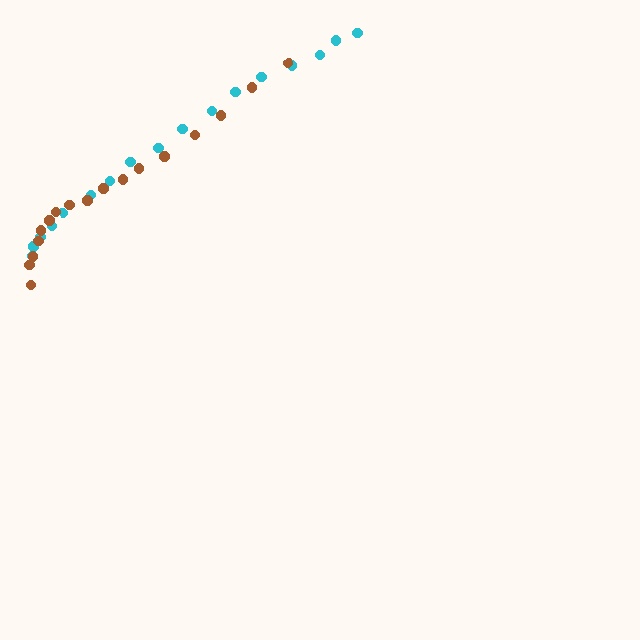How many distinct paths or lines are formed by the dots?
There are 2 distinct paths.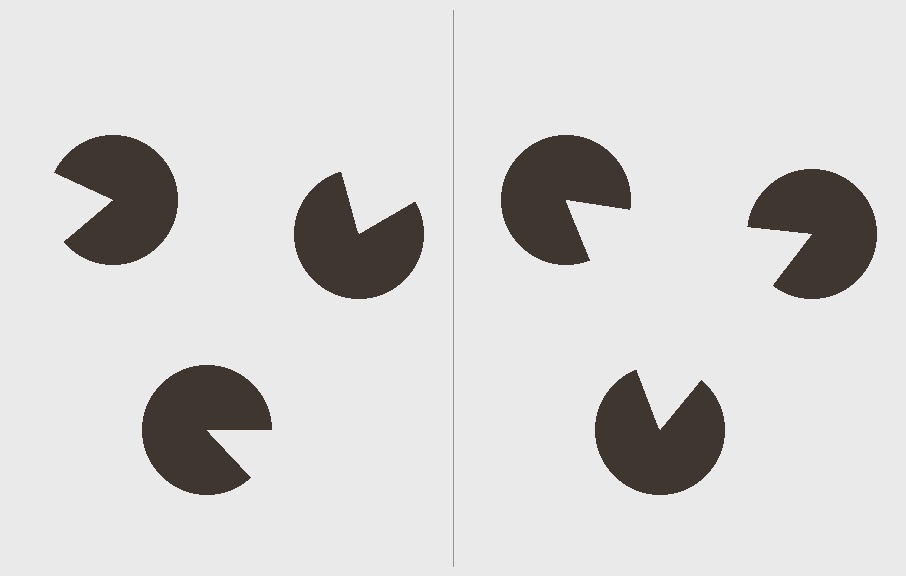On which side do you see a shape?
An illusory triangle appears on the right side. On the left side the wedge cuts are rotated, so no coherent shape forms.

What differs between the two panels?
The pac-man discs are positioned identically on both sides; only the wedge orientations differ. On the right they align to a triangle; on the left they are misaligned.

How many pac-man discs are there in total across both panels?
6 — 3 on each side.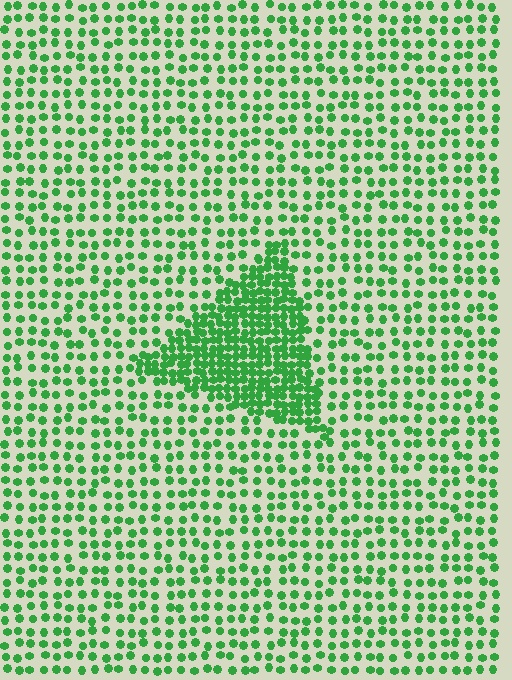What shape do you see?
I see a triangle.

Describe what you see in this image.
The image contains small green elements arranged at two different densities. A triangle-shaped region is visible where the elements are more densely packed than the surrounding area.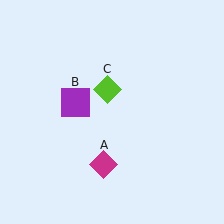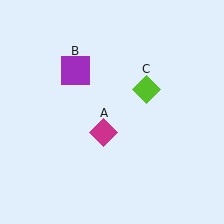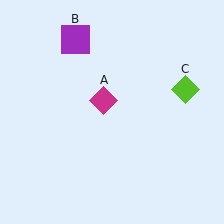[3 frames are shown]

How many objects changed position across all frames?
3 objects changed position: magenta diamond (object A), purple square (object B), lime diamond (object C).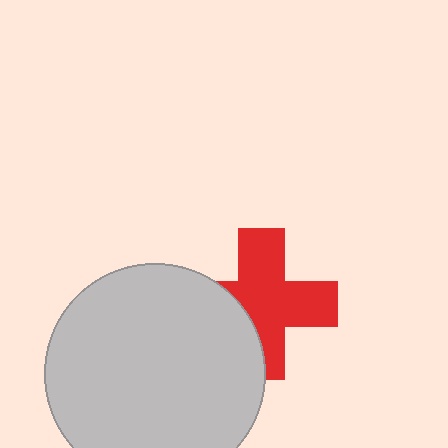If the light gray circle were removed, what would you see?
You would see the complete red cross.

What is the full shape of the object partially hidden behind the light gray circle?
The partially hidden object is a red cross.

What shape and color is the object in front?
The object in front is a light gray circle.